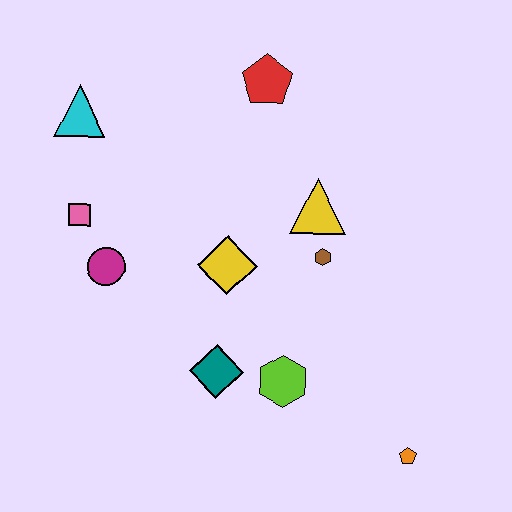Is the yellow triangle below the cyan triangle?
Yes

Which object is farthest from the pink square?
The orange pentagon is farthest from the pink square.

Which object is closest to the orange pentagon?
The lime hexagon is closest to the orange pentagon.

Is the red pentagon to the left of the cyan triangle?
No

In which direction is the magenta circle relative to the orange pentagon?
The magenta circle is to the left of the orange pentagon.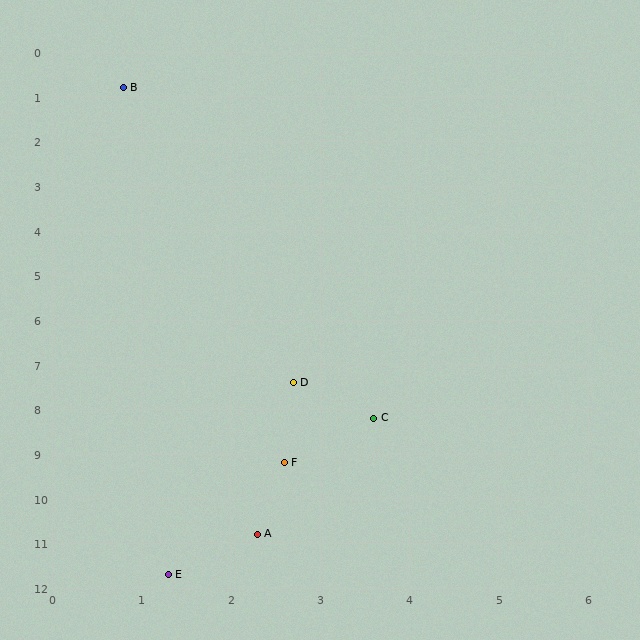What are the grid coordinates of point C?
Point C is at approximately (3.6, 8.2).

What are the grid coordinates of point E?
Point E is at approximately (1.3, 11.7).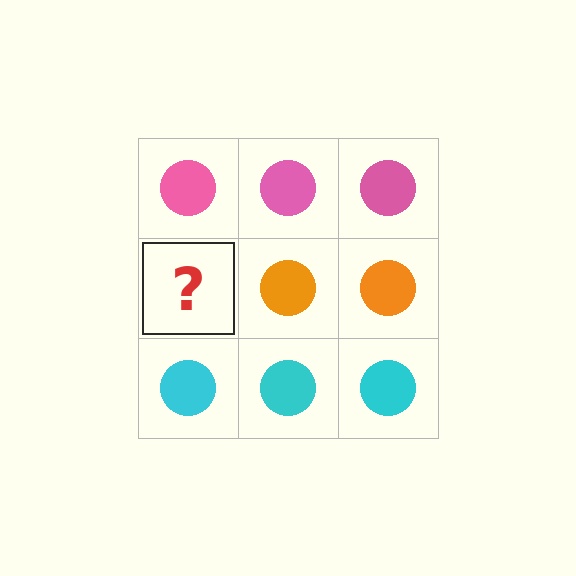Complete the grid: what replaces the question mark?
The question mark should be replaced with an orange circle.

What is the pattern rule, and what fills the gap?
The rule is that each row has a consistent color. The gap should be filled with an orange circle.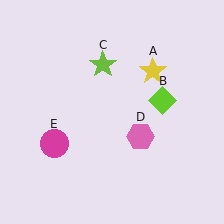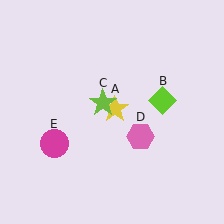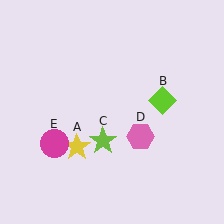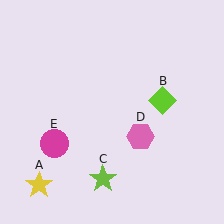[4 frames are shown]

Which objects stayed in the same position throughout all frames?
Lime diamond (object B) and pink hexagon (object D) and magenta circle (object E) remained stationary.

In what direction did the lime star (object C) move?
The lime star (object C) moved down.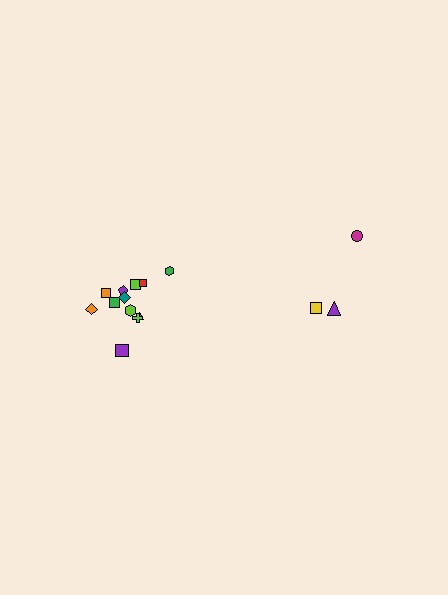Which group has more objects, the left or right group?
The left group.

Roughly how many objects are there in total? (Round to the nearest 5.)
Roughly 15 objects in total.